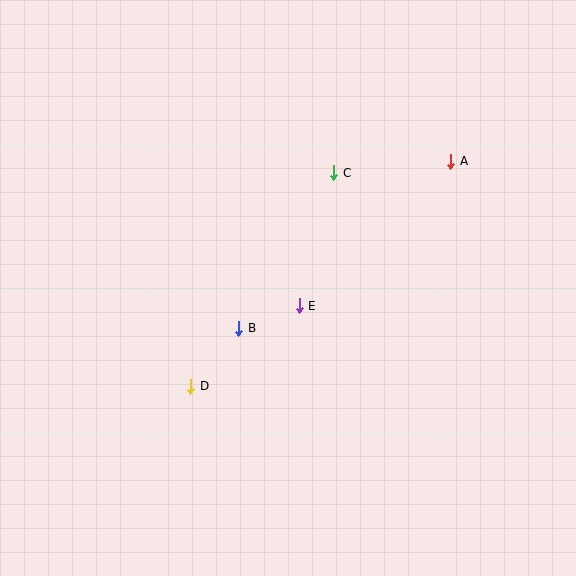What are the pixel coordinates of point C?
Point C is at (334, 173).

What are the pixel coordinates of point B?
Point B is at (239, 328).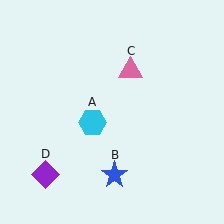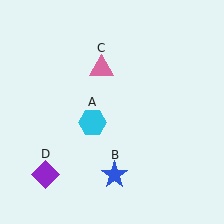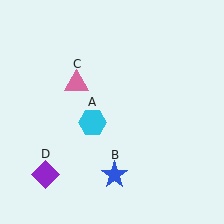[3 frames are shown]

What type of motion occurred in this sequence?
The pink triangle (object C) rotated counterclockwise around the center of the scene.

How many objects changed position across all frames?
1 object changed position: pink triangle (object C).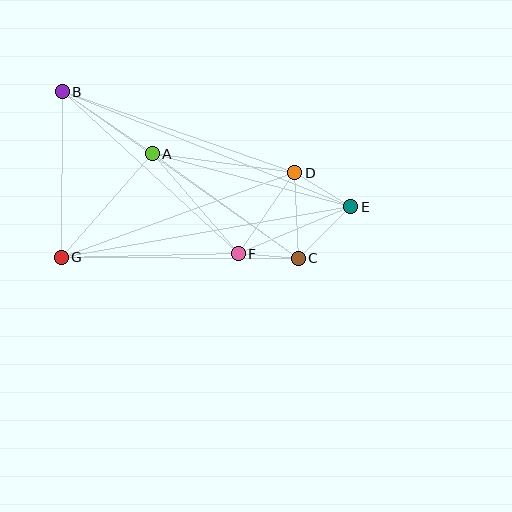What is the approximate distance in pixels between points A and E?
The distance between A and E is approximately 206 pixels.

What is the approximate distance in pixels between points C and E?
The distance between C and E is approximately 74 pixels.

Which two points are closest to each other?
Points C and F are closest to each other.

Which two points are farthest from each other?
Points B and E are farthest from each other.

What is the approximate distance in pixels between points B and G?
The distance between B and G is approximately 166 pixels.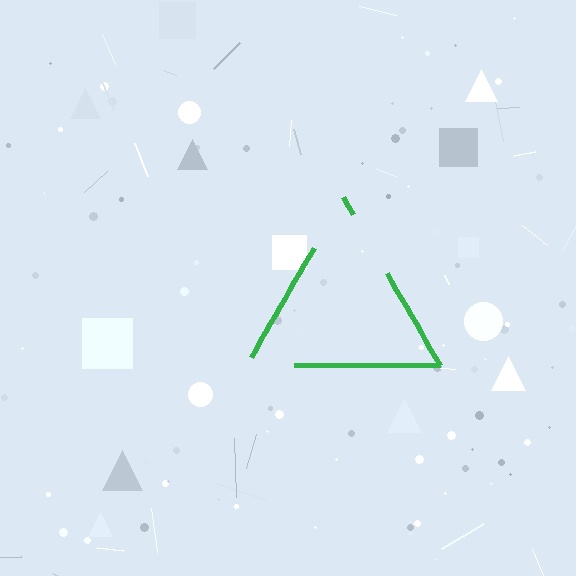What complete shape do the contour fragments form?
The contour fragments form a triangle.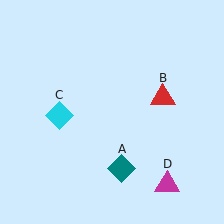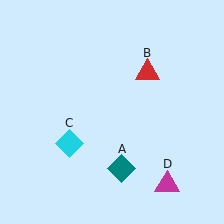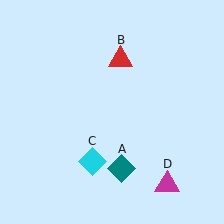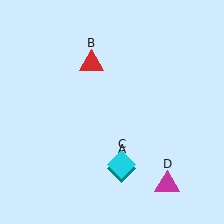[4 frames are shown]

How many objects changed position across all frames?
2 objects changed position: red triangle (object B), cyan diamond (object C).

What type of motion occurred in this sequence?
The red triangle (object B), cyan diamond (object C) rotated counterclockwise around the center of the scene.